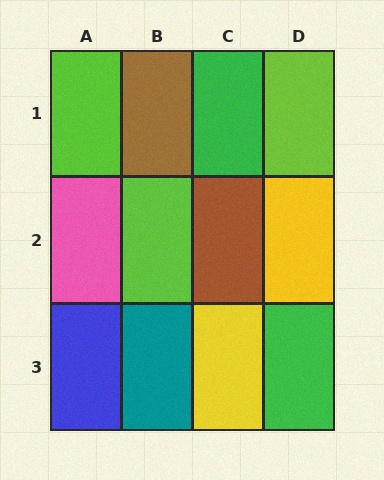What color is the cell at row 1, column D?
Lime.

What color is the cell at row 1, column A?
Lime.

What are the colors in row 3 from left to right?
Blue, teal, yellow, green.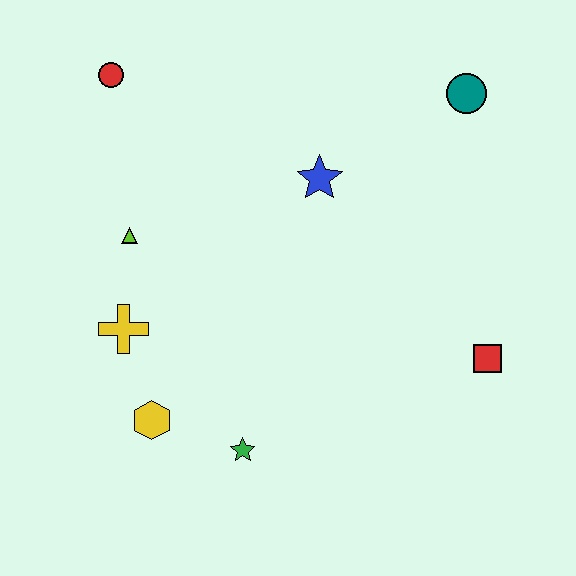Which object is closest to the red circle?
The lime triangle is closest to the red circle.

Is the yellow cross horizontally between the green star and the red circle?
Yes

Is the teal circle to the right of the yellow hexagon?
Yes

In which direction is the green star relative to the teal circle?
The green star is below the teal circle.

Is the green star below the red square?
Yes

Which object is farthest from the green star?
The teal circle is farthest from the green star.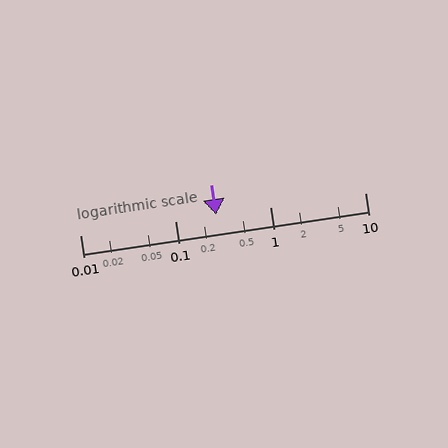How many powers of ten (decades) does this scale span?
The scale spans 3 decades, from 0.01 to 10.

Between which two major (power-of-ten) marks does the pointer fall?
The pointer is between 0.1 and 1.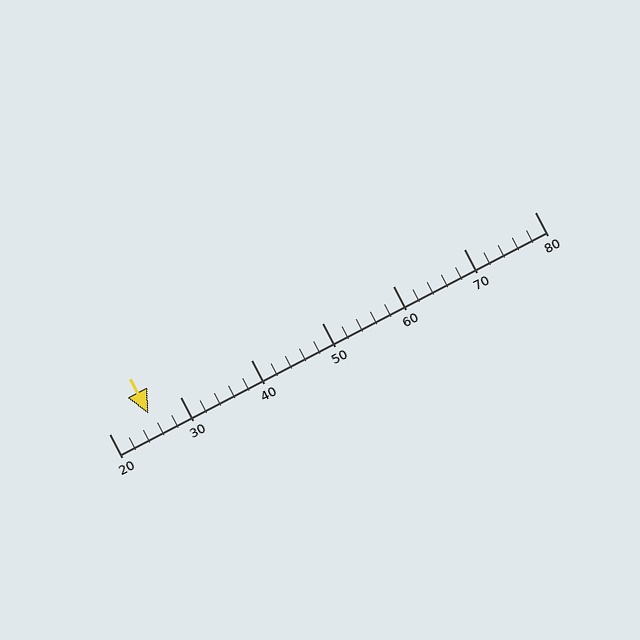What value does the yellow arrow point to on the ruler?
The yellow arrow points to approximately 26.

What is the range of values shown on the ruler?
The ruler shows values from 20 to 80.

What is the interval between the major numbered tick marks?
The major tick marks are spaced 10 units apart.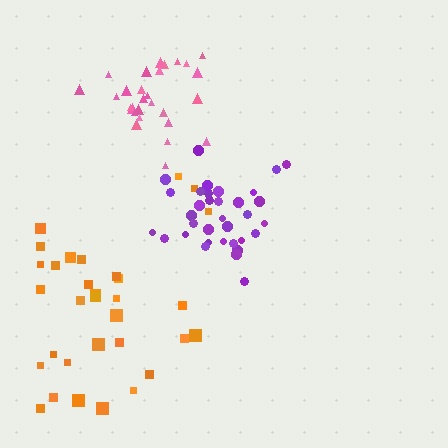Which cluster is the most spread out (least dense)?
Orange.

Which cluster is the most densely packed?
Purple.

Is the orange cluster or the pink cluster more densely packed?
Pink.